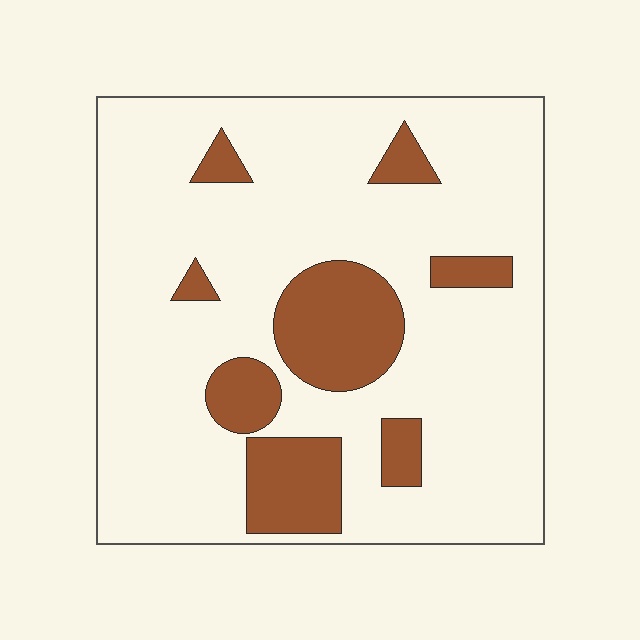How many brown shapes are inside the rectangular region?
8.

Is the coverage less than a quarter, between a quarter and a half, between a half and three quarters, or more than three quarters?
Less than a quarter.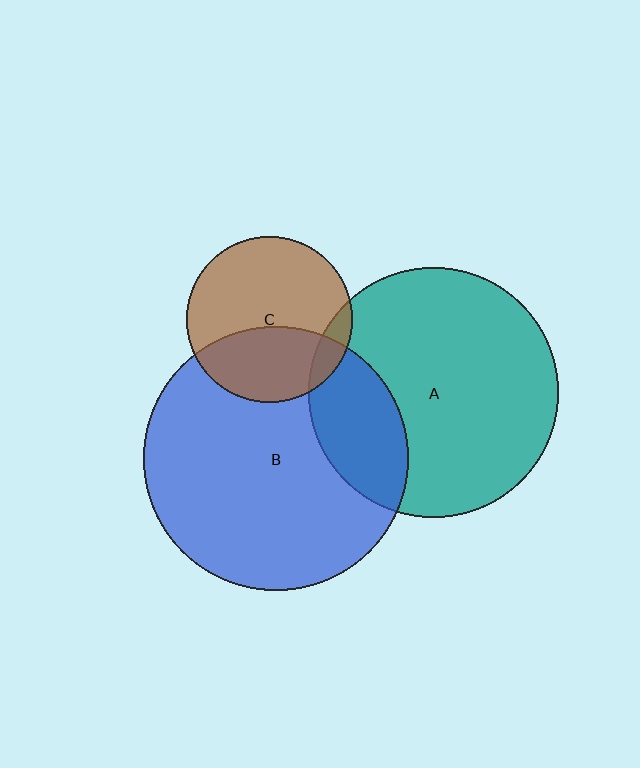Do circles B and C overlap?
Yes.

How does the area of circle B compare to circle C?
Approximately 2.5 times.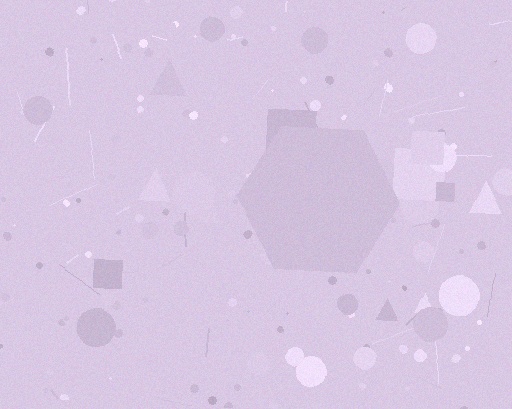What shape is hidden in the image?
A hexagon is hidden in the image.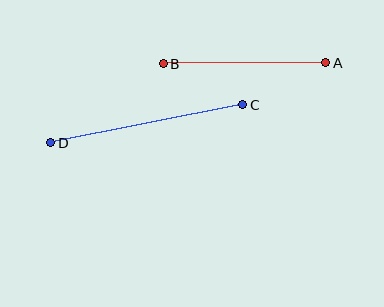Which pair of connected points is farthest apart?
Points C and D are farthest apart.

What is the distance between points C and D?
The distance is approximately 196 pixels.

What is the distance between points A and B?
The distance is approximately 162 pixels.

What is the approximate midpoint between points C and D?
The midpoint is at approximately (147, 124) pixels.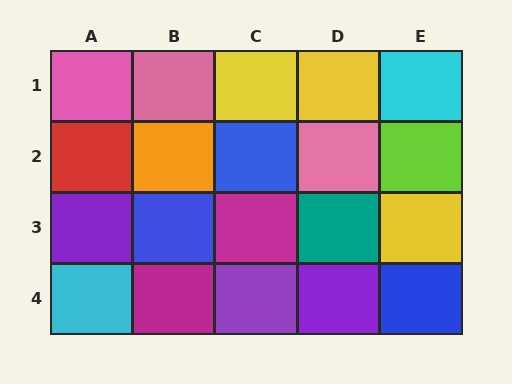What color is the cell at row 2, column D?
Pink.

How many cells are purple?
3 cells are purple.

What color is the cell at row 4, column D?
Purple.